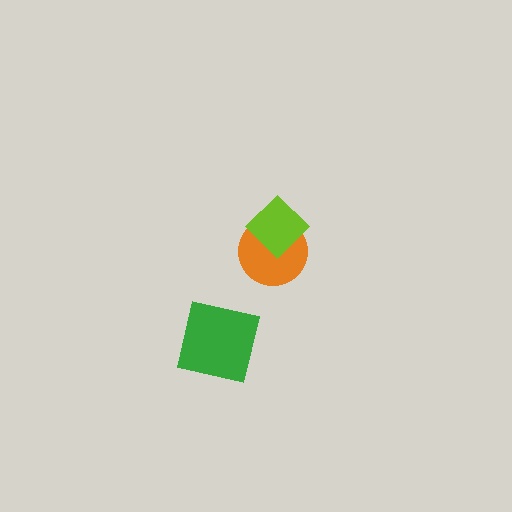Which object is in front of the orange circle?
The lime diamond is in front of the orange circle.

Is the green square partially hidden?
No, no other shape covers it.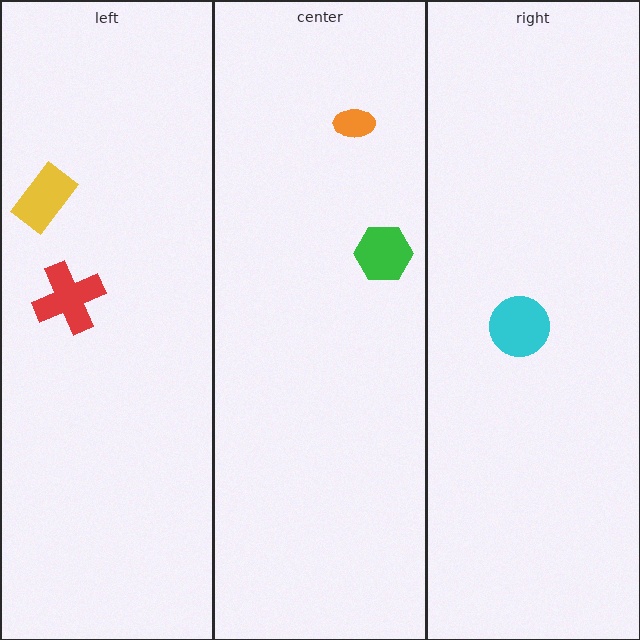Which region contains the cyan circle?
The right region.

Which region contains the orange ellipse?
The center region.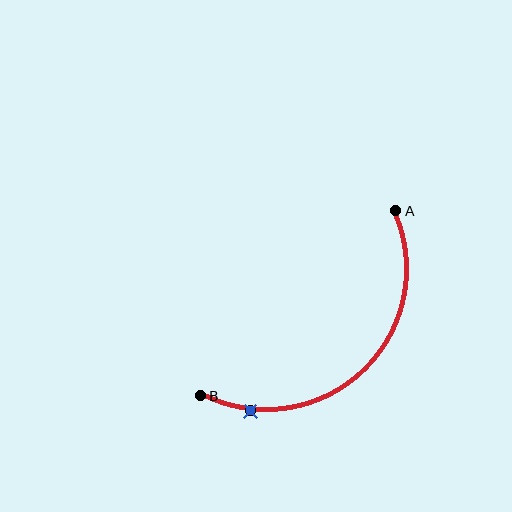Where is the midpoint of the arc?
The arc midpoint is the point on the curve farthest from the straight line joining A and B. It sits below and to the right of that line.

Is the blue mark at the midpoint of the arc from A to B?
No. The blue mark lies on the arc but is closer to endpoint B. The arc midpoint would be at the point on the curve equidistant along the arc from both A and B.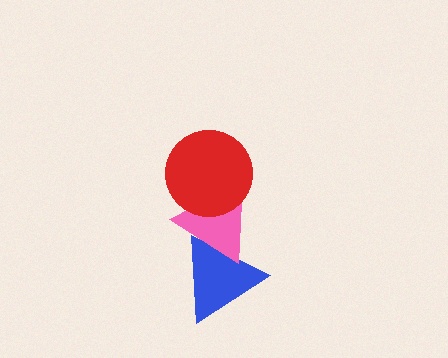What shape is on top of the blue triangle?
The pink triangle is on top of the blue triangle.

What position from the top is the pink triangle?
The pink triangle is 2nd from the top.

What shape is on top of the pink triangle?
The red circle is on top of the pink triangle.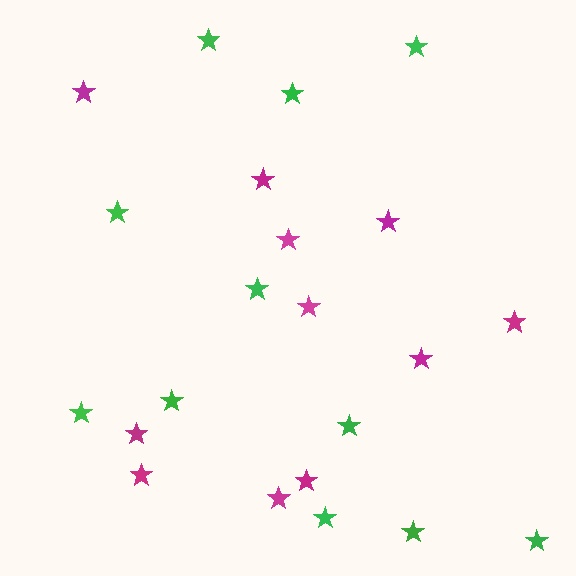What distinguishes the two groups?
There are 2 groups: one group of green stars (11) and one group of magenta stars (11).